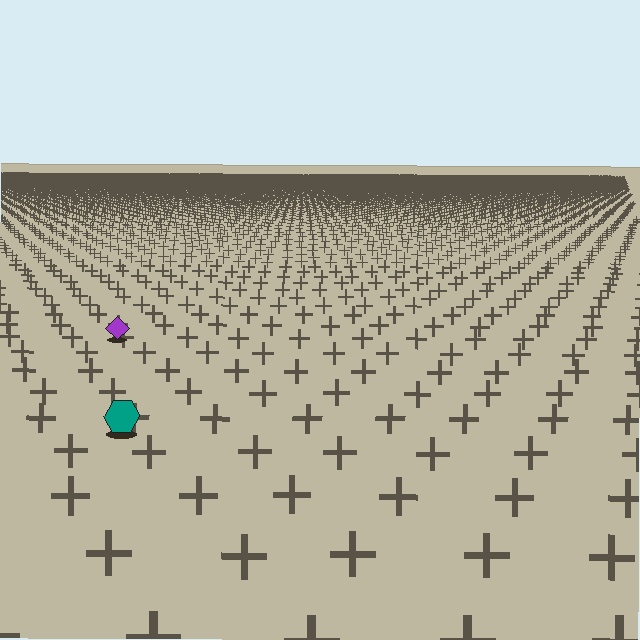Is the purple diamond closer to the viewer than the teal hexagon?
No. The teal hexagon is closer — you can tell from the texture gradient: the ground texture is coarser near it.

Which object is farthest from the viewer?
The purple diamond is farthest from the viewer. It appears smaller and the ground texture around it is denser.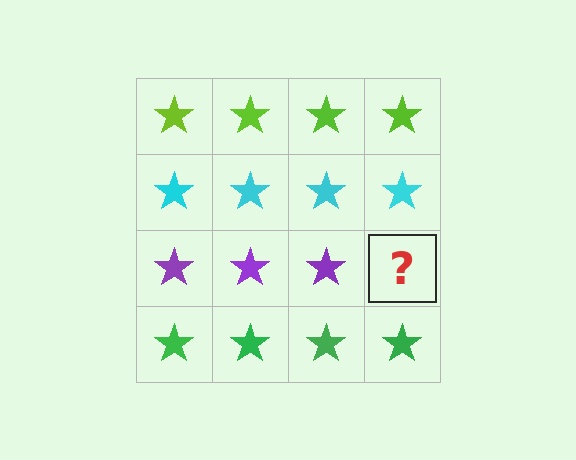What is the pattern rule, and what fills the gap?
The rule is that each row has a consistent color. The gap should be filled with a purple star.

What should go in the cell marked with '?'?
The missing cell should contain a purple star.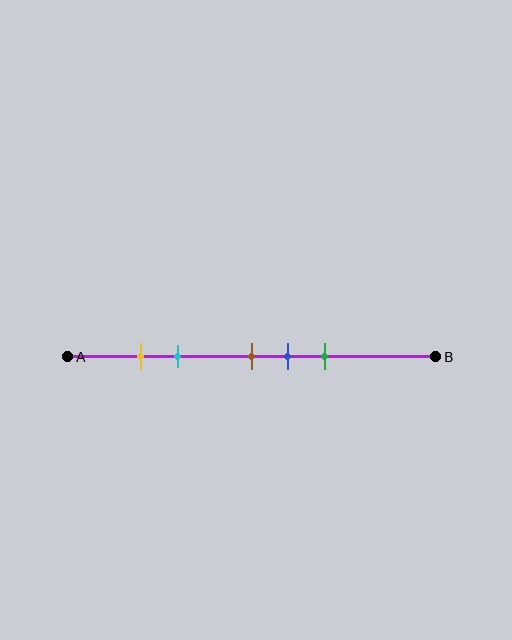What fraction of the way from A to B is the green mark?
The green mark is approximately 70% (0.7) of the way from A to B.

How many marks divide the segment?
There are 5 marks dividing the segment.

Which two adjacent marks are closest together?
The yellow and cyan marks are the closest adjacent pair.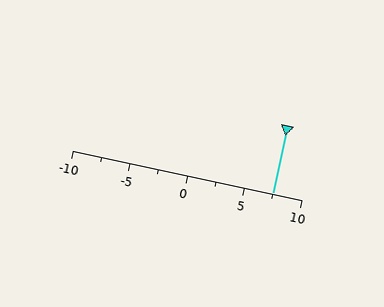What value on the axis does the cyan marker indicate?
The marker indicates approximately 7.5.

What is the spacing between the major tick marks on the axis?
The major ticks are spaced 5 apart.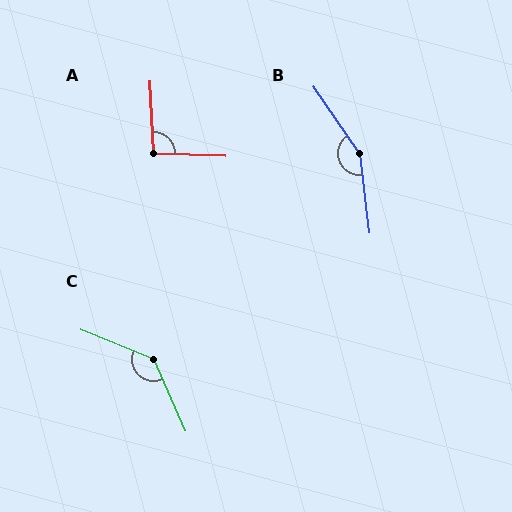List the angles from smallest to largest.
A (94°), C (136°), B (152°).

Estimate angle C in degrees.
Approximately 136 degrees.